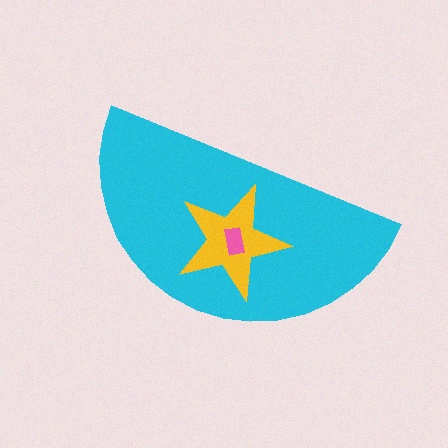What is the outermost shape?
The cyan semicircle.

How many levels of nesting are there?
3.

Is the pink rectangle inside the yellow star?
Yes.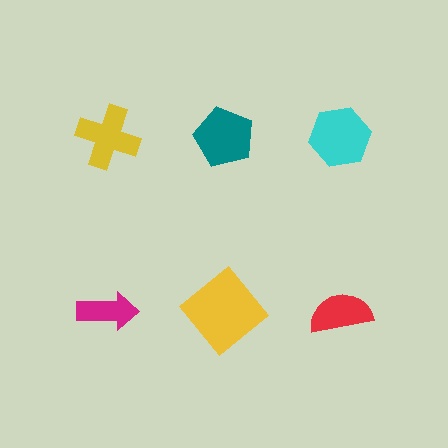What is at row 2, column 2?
A yellow diamond.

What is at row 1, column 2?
A teal pentagon.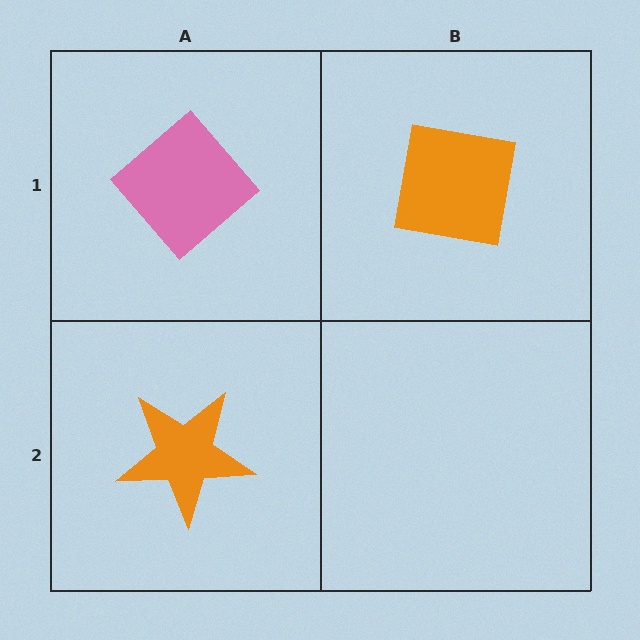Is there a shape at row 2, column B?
No, that cell is empty.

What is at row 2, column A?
An orange star.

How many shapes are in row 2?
1 shape.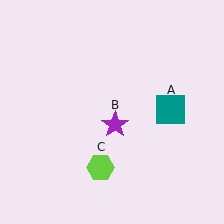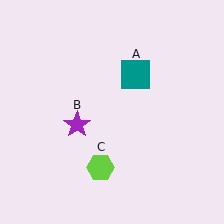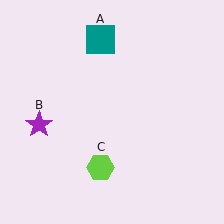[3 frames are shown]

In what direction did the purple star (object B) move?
The purple star (object B) moved left.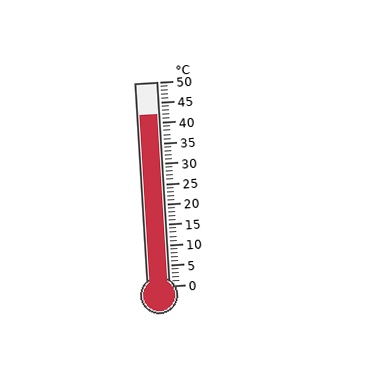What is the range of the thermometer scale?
The thermometer scale ranges from 0°C to 50°C.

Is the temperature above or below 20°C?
The temperature is above 20°C.